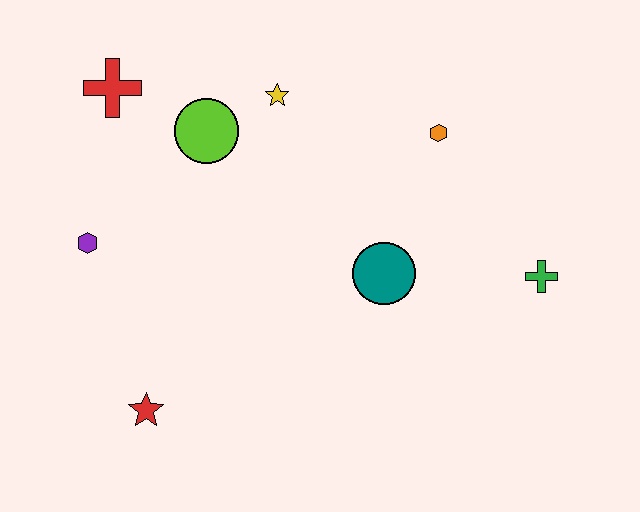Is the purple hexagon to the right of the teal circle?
No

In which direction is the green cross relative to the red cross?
The green cross is to the right of the red cross.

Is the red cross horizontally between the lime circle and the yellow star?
No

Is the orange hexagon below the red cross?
Yes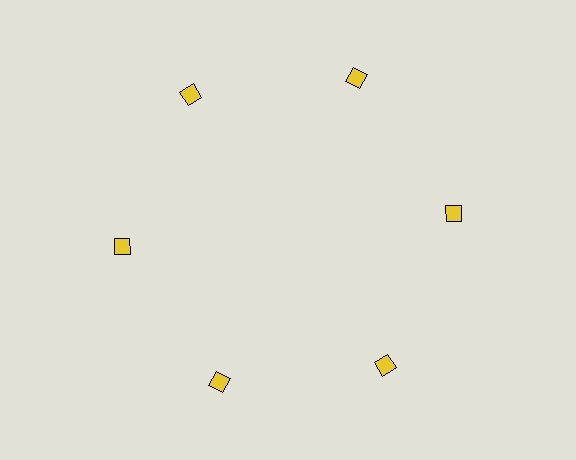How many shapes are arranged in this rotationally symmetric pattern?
There are 6 shapes, arranged in 6 groups of 1.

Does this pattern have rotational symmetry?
Yes, this pattern has 6-fold rotational symmetry. It looks the same after rotating 60 degrees around the center.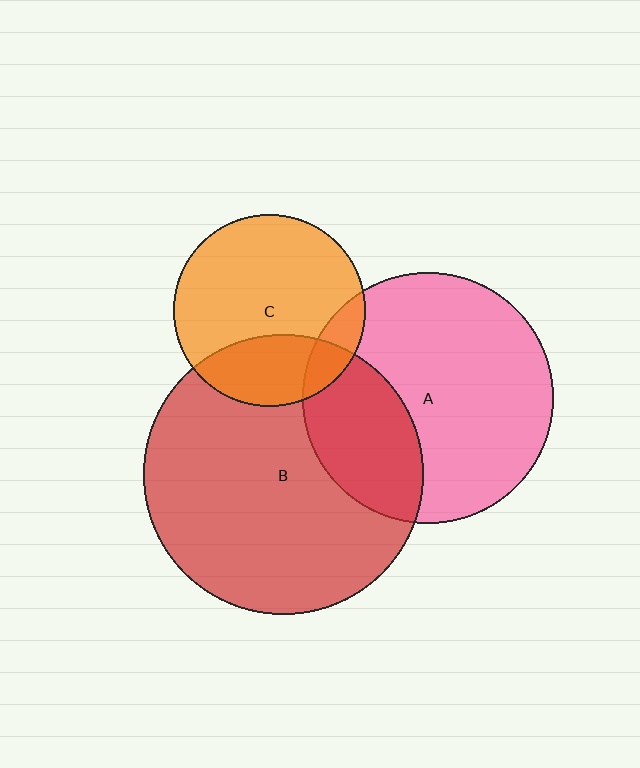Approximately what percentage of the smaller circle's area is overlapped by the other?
Approximately 30%.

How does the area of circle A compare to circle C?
Approximately 1.7 times.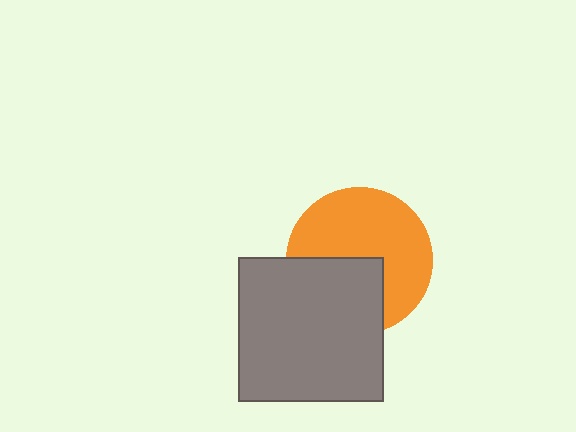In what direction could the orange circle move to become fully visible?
The orange circle could move up. That would shift it out from behind the gray square entirely.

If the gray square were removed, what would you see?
You would see the complete orange circle.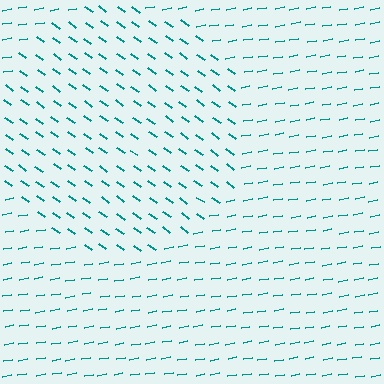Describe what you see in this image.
The image is filled with small teal line segments. A circle region in the image has lines oriented differently from the surrounding lines, creating a visible texture boundary.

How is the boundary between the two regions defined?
The boundary is defined purely by a change in line orientation (approximately 45 degrees difference). All lines are the same color and thickness.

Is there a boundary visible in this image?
Yes, there is a texture boundary formed by a change in line orientation.